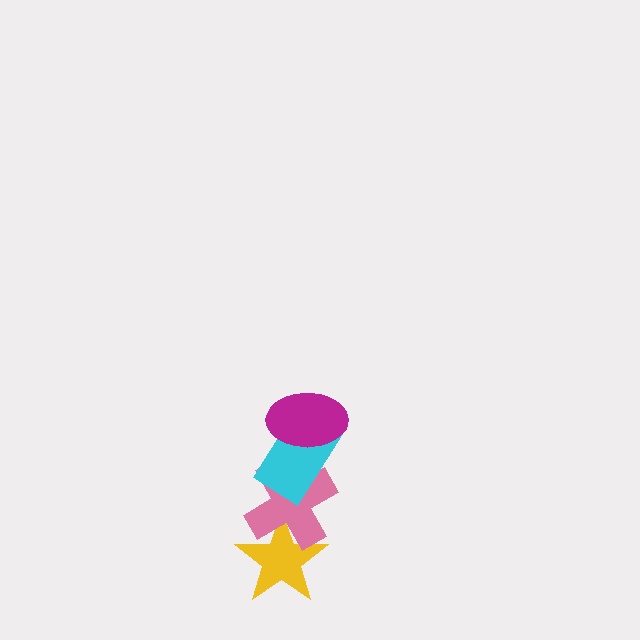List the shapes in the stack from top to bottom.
From top to bottom: the magenta ellipse, the cyan rectangle, the pink cross, the yellow star.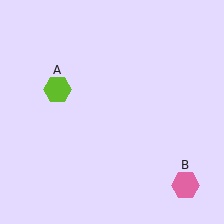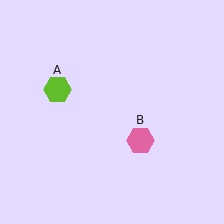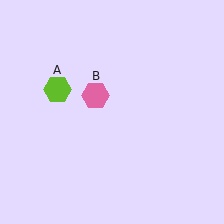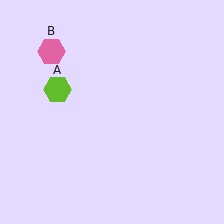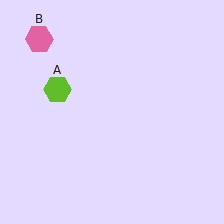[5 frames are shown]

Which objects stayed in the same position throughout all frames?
Lime hexagon (object A) remained stationary.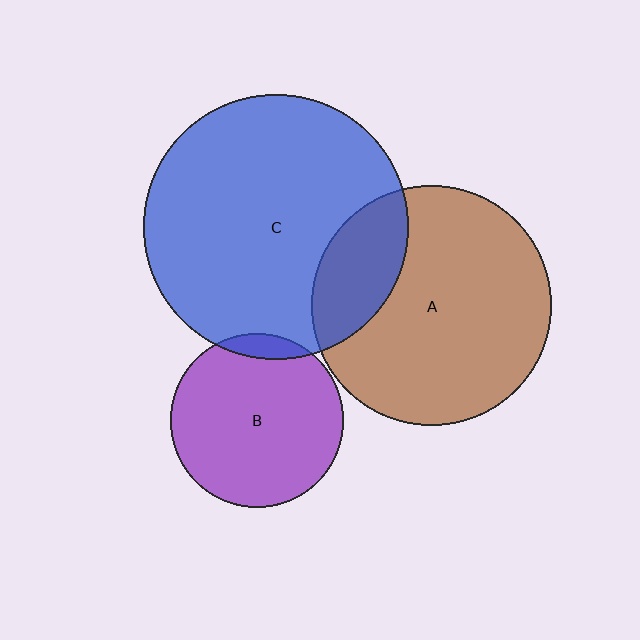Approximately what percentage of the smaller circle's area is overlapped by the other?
Approximately 20%.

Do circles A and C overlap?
Yes.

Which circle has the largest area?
Circle C (blue).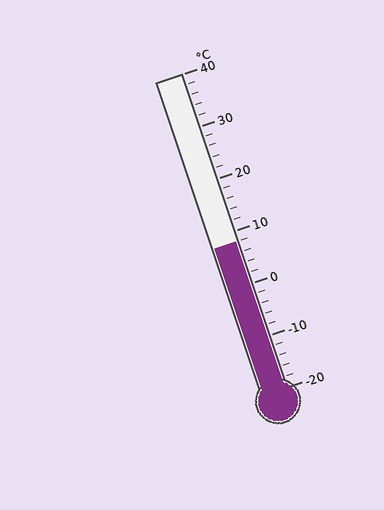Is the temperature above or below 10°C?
The temperature is below 10°C.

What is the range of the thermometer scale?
The thermometer scale ranges from -20°C to 40°C.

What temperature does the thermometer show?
The thermometer shows approximately 8°C.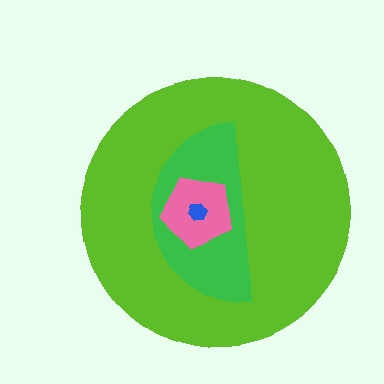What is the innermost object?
The blue hexagon.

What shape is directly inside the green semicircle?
The pink pentagon.